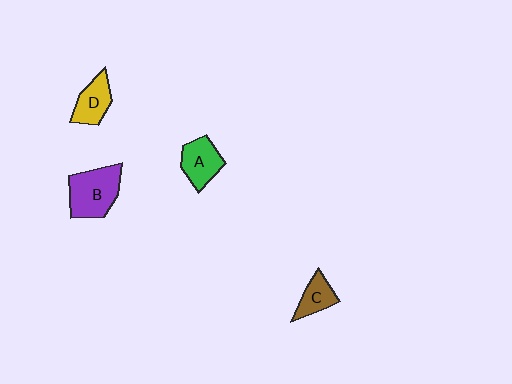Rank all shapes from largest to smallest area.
From largest to smallest: B (purple), A (green), D (yellow), C (brown).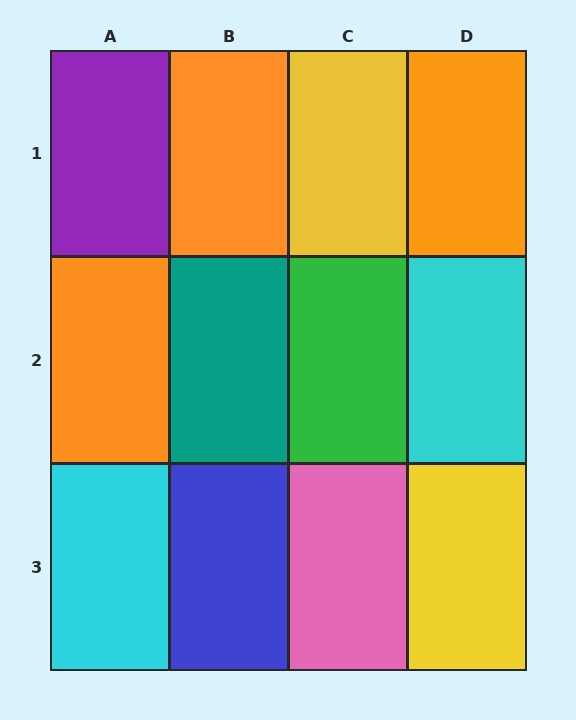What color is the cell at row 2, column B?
Teal.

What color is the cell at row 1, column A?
Purple.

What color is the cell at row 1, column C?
Yellow.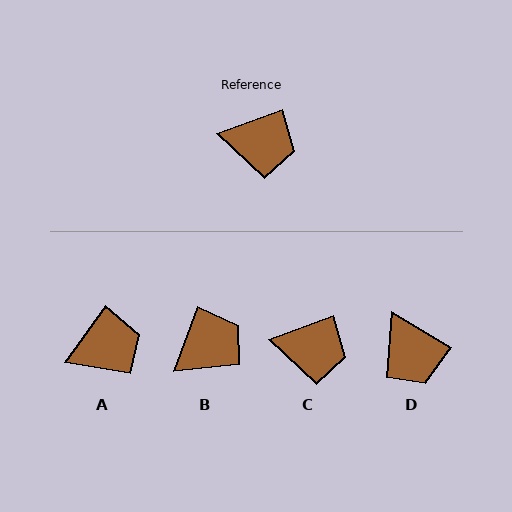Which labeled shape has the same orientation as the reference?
C.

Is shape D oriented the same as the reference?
No, it is off by about 51 degrees.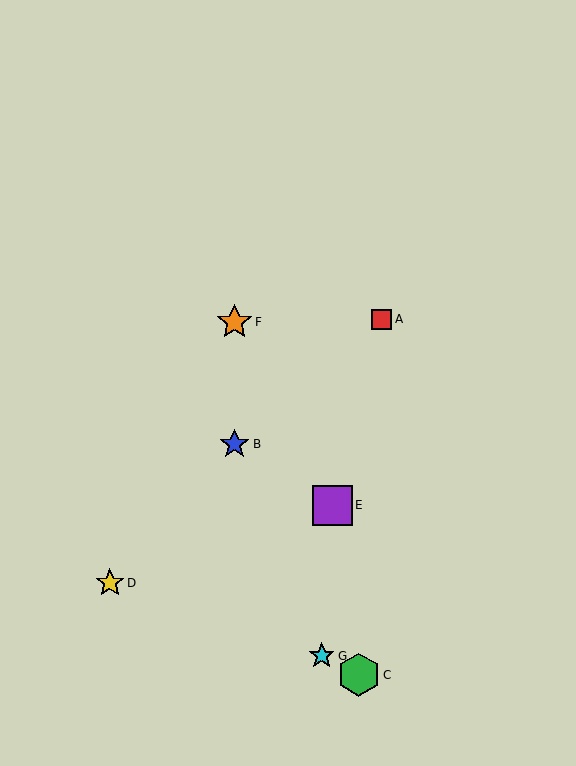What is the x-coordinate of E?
Object E is at x≈332.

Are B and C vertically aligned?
No, B is at x≈235 and C is at x≈359.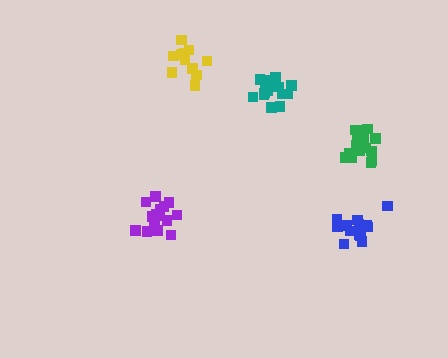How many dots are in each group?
Group 1: 12 dots, Group 2: 18 dots, Group 3: 16 dots, Group 4: 18 dots, Group 5: 17 dots (81 total).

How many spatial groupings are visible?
There are 5 spatial groupings.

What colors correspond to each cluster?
The clusters are colored: yellow, purple, teal, green, blue.